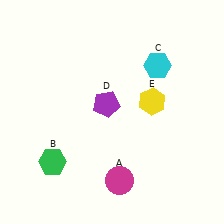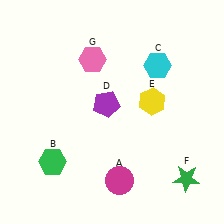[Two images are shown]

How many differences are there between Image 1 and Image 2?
There are 2 differences between the two images.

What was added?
A green star (F), a pink hexagon (G) were added in Image 2.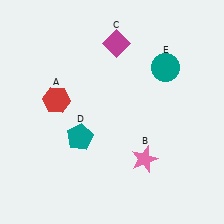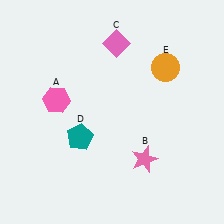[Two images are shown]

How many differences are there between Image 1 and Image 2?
There are 3 differences between the two images.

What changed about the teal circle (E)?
In Image 1, E is teal. In Image 2, it changed to orange.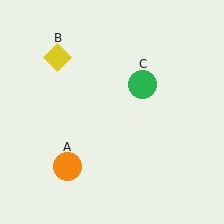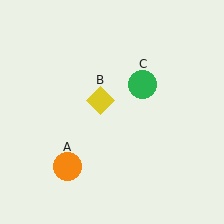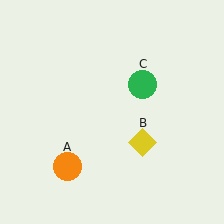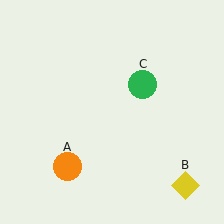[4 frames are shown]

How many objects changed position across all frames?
1 object changed position: yellow diamond (object B).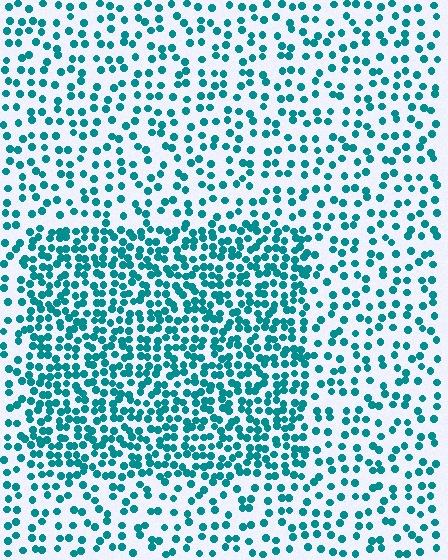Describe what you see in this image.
The image contains small teal elements arranged at two different densities. A rectangle-shaped region is visible where the elements are more densely packed than the surrounding area.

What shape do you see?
I see a rectangle.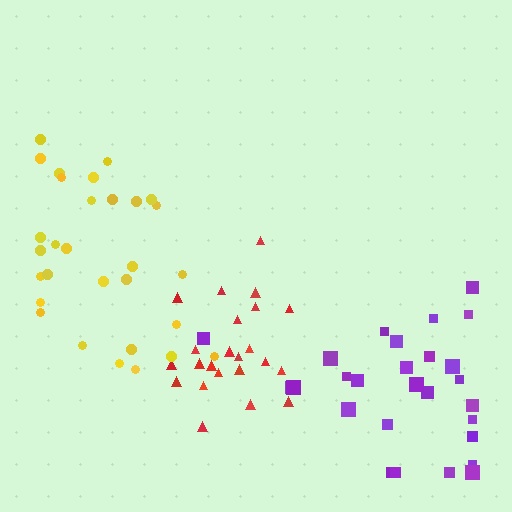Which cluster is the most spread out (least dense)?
Purple.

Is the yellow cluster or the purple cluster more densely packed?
Yellow.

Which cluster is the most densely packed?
Red.